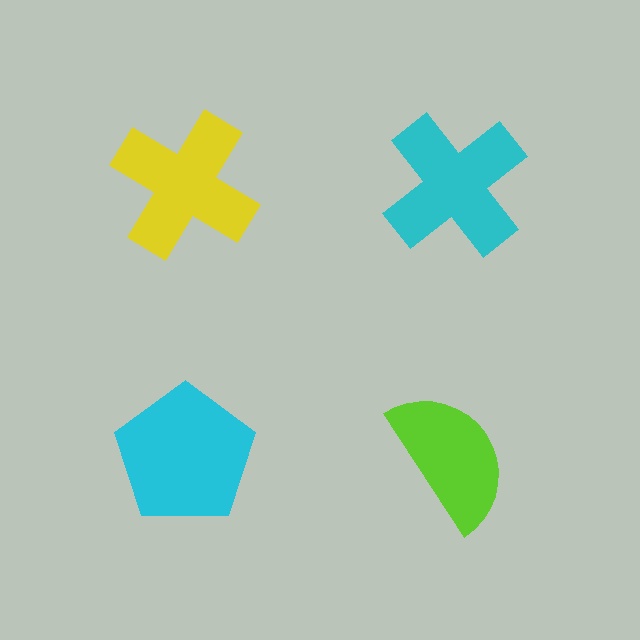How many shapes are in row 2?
2 shapes.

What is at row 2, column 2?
A lime semicircle.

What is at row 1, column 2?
A cyan cross.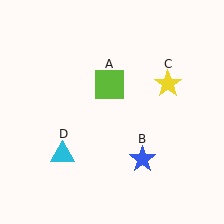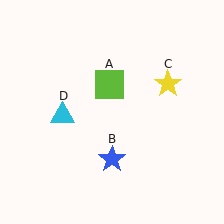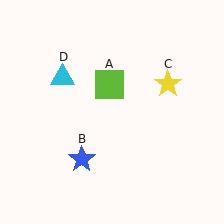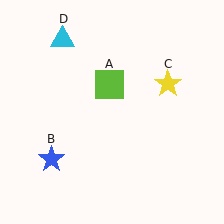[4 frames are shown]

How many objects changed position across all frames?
2 objects changed position: blue star (object B), cyan triangle (object D).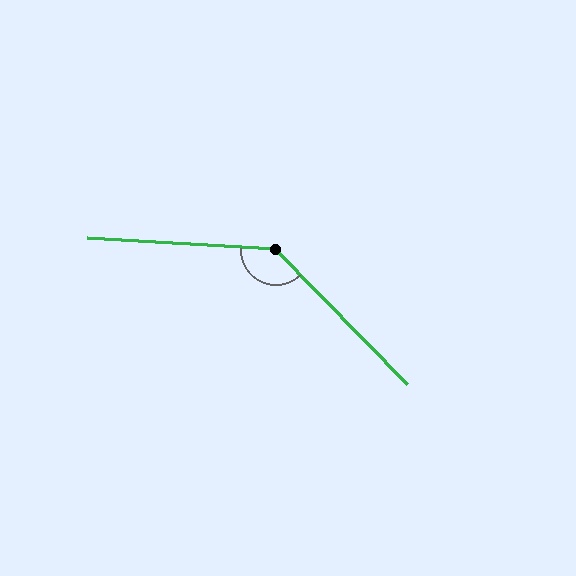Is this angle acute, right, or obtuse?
It is obtuse.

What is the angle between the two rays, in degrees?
Approximately 138 degrees.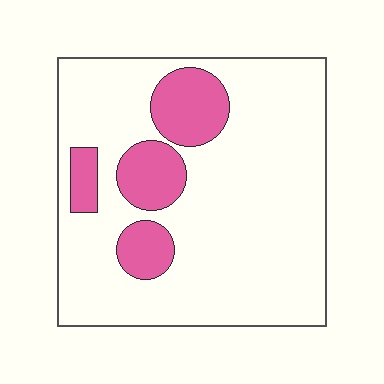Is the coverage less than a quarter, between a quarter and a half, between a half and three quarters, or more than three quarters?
Less than a quarter.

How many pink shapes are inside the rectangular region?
4.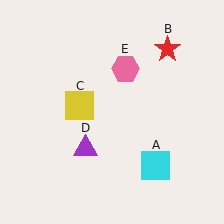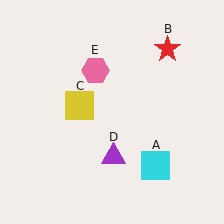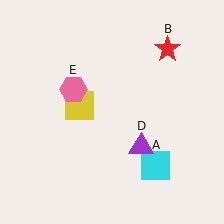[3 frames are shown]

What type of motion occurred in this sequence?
The purple triangle (object D), pink hexagon (object E) rotated counterclockwise around the center of the scene.